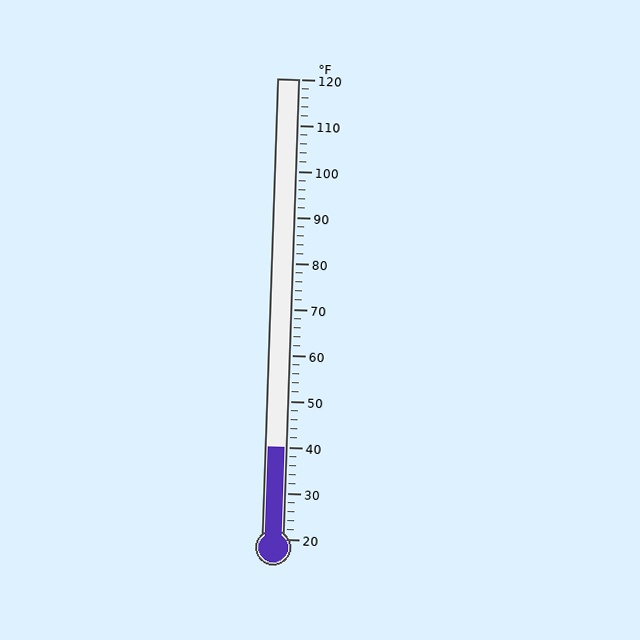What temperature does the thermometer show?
The thermometer shows approximately 40°F.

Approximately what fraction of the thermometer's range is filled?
The thermometer is filled to approximately 20% of its range.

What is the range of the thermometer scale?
The thermometer scale ranges from 20°F to 120°F.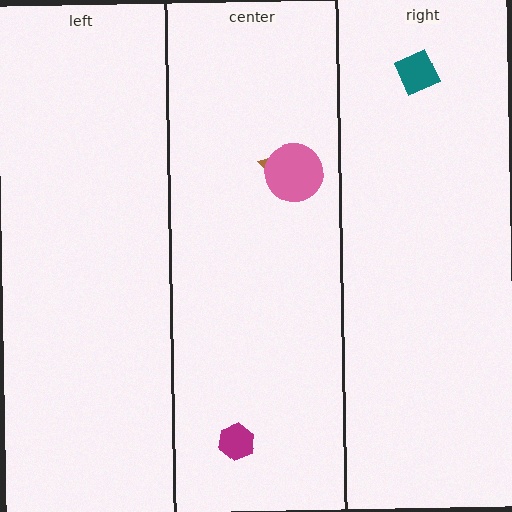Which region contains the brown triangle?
The center region.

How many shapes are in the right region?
1.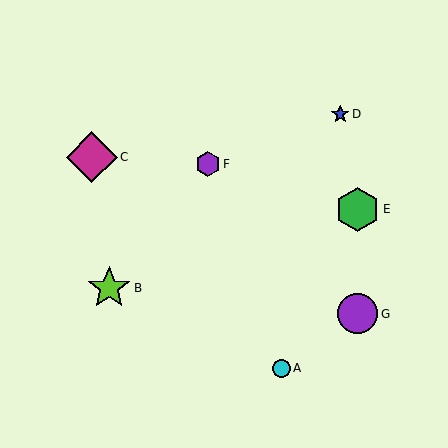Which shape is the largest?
The magenta diamond (labeled C) is the largest.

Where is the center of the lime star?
The center of the lime star is at (109, 288).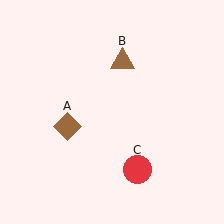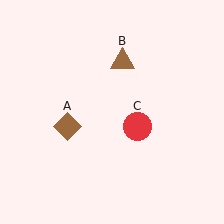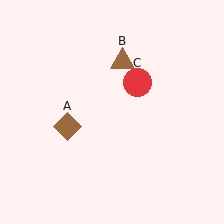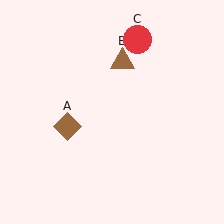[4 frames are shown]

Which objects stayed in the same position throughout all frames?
Brown diamond (object A) and brown triangle (object B) remained stationary.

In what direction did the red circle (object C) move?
The red circle (object C) moved up.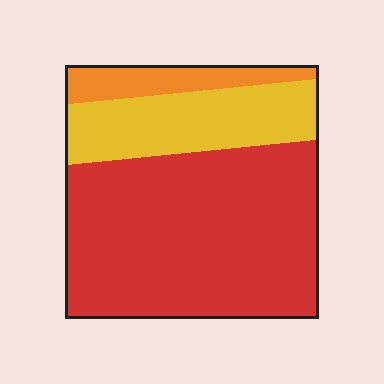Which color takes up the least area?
Orange, at roughly 10%.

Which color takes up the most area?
Red, at roughly 65%.